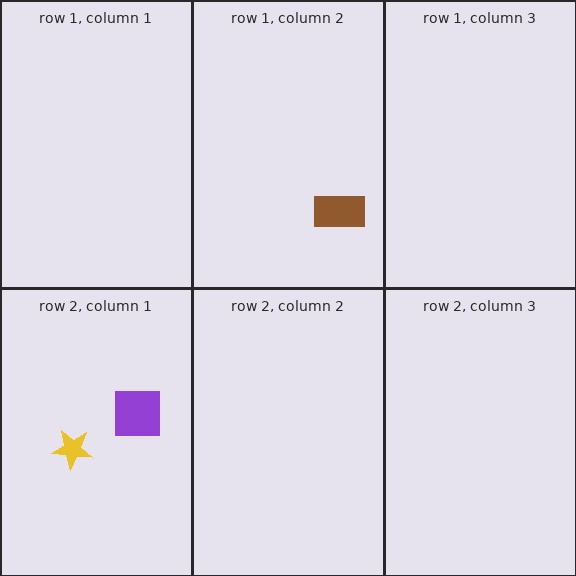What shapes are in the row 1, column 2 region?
The brown rectangle.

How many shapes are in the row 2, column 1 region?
2.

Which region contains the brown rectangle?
The row 1, column 2 region.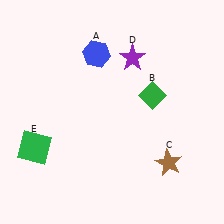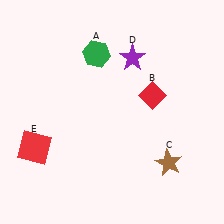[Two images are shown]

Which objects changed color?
A changed from blue to green. B changed from green to red. E changed from green to red.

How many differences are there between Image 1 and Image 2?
There are 3 differences between the two images.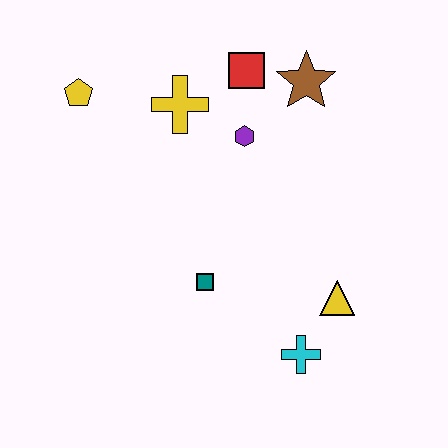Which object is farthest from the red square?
The cyan cross is farthest from the red square.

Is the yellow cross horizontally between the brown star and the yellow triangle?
No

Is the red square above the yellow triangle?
Yes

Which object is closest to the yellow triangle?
The cyan cross is closest to the yellow triangle.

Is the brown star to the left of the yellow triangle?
Yes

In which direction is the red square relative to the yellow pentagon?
The red square is to the right of the yellow pentagon.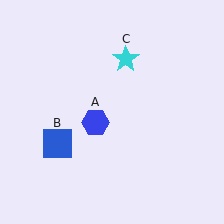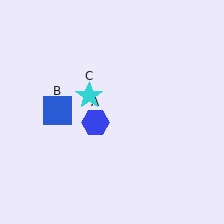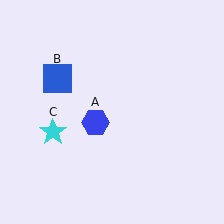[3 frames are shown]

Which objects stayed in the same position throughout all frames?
Blue hexagon (object A) remained stationary.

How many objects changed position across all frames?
2 objects changed position: blue square (object B), cyan star (object C).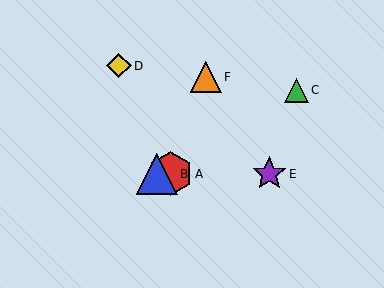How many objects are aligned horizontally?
3 objects (A, B, E) are aligned horizontally.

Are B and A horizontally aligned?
Yes, both are at y≈174.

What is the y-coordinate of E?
Object E is at y≈174.